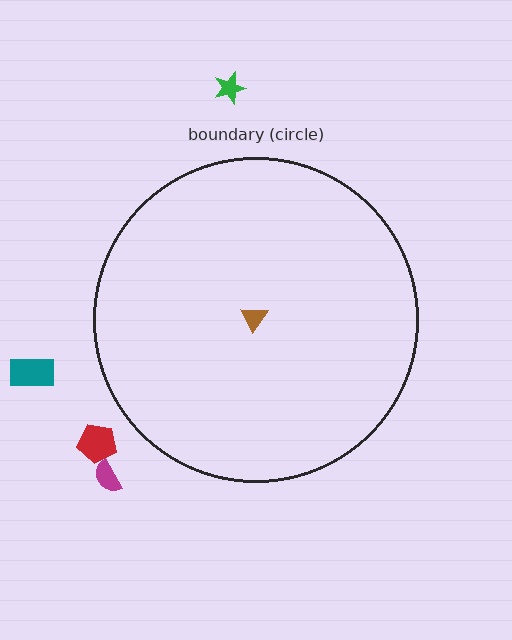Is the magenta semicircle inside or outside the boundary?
Outside.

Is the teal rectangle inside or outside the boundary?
Outside.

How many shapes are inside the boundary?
1 inside, 4 outside.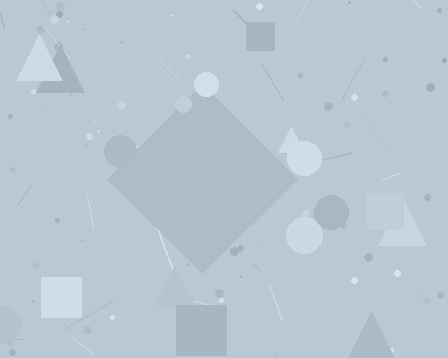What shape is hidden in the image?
A diamond is hidden in the image.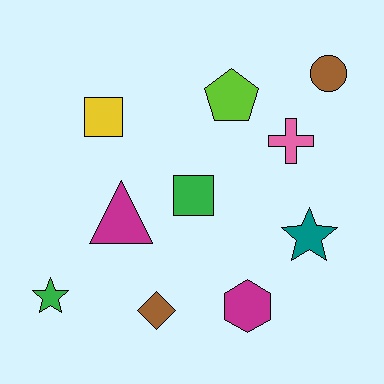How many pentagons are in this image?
There is 1 pentagon.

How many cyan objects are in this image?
There are no cyan objects.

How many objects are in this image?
There are 10 objects.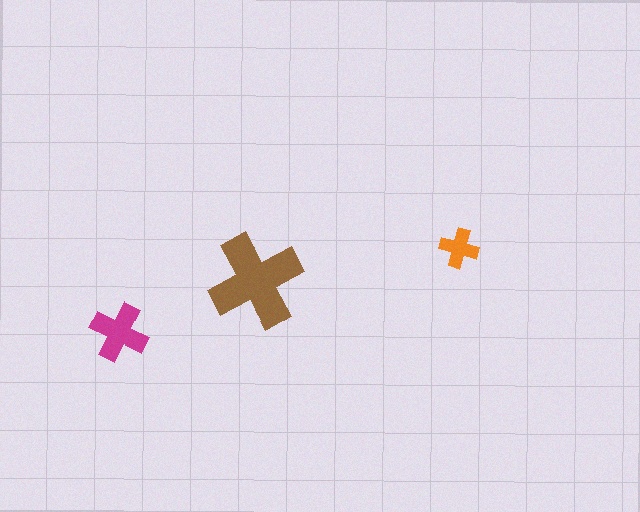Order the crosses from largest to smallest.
the brown one, the magenta one, the orange one.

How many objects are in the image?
There are 3 objects in the image.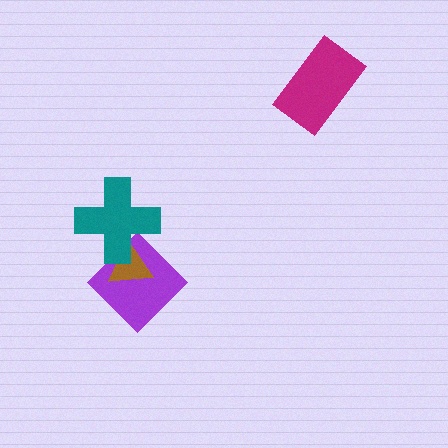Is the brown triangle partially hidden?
Yes, it is partially covered by another shape.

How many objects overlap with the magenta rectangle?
0 objects overlap with the magenta rectangle.